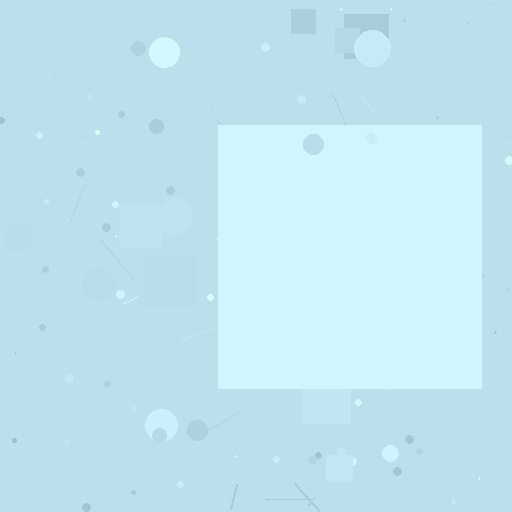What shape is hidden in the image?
A square is hidden in the image.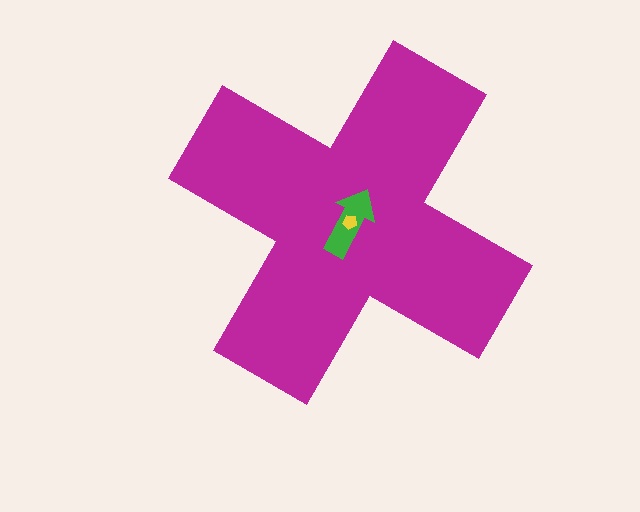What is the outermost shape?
The magenta cross.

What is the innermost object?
The yellow pentagon.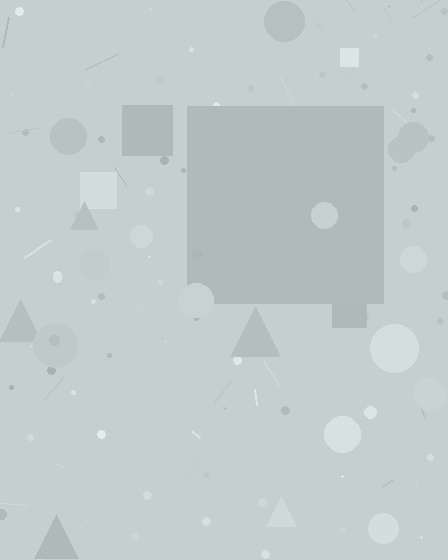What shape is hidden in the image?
A square is hidden in the image.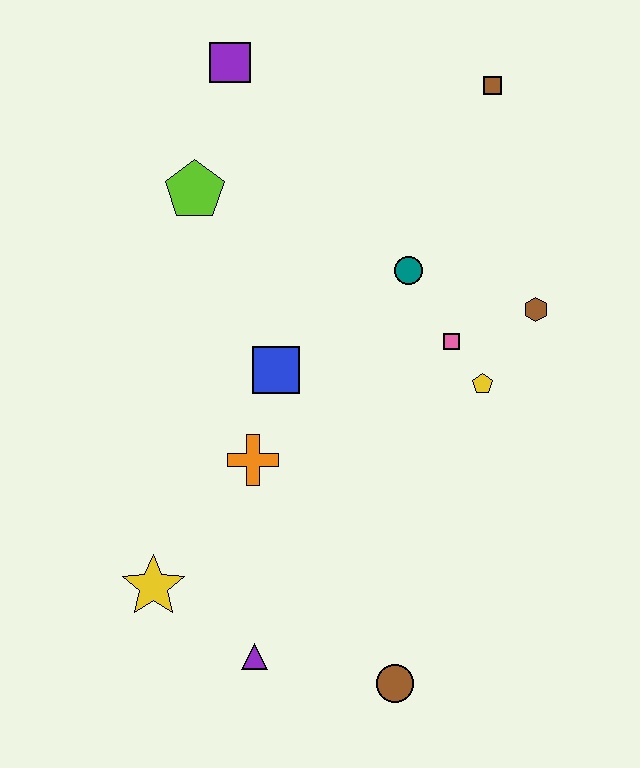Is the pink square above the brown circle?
Yes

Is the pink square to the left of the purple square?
No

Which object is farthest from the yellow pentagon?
The purple square is farthest from the yellow pentagon.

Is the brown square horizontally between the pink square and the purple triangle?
No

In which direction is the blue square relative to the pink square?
The blue square is to the left of the pink square.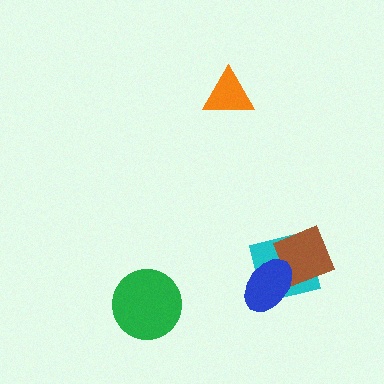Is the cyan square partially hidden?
Yes, it is partially covered by another shape.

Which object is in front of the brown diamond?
The blue ellipse is in front of the brown diamond.